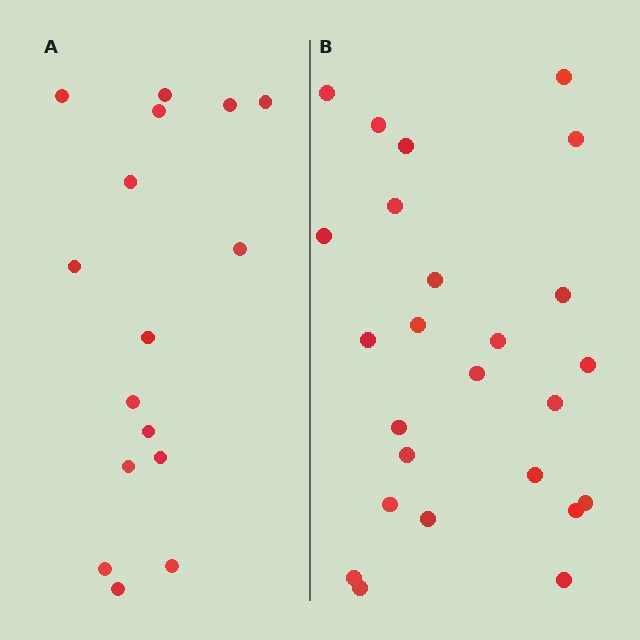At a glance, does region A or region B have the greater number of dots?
Region B (the right region) has more dots.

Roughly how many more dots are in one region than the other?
Region B has roughly 8 or so more dots than region A.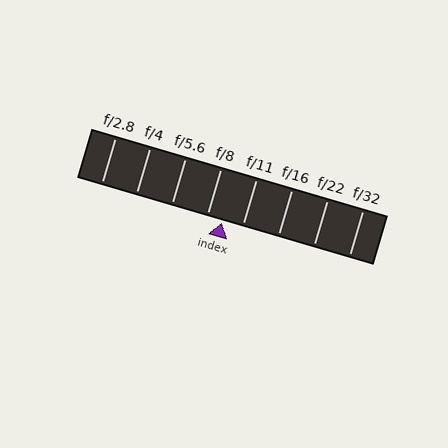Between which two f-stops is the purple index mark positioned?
The index mark is between f/8 and f/11.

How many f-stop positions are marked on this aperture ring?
There are 8 f-stop positions marked.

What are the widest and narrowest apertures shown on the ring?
The widest aperture shown is f/2.8 and the narrowest is f/32.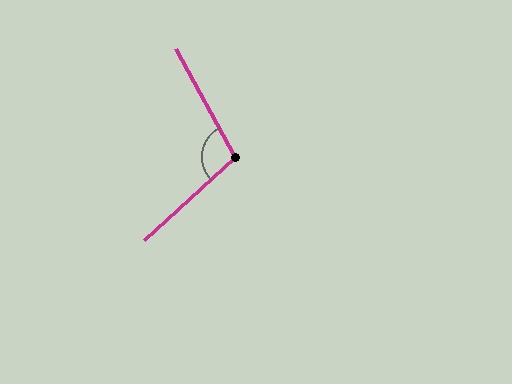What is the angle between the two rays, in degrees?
Approximately 104 degrees.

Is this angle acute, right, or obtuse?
It is obtuse.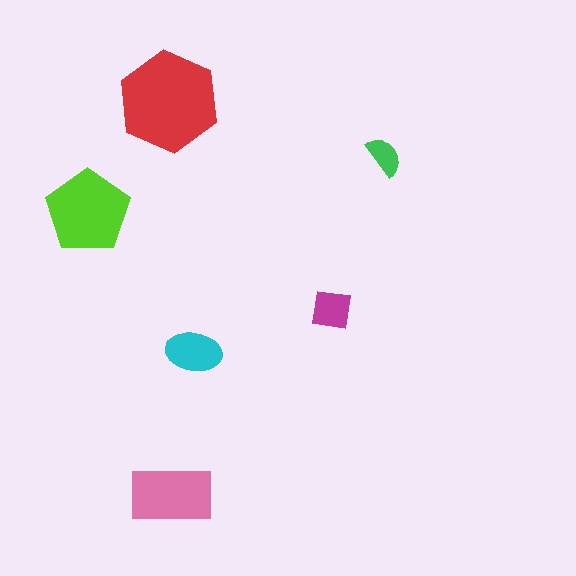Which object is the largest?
The red hexagon.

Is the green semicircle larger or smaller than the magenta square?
Smaller.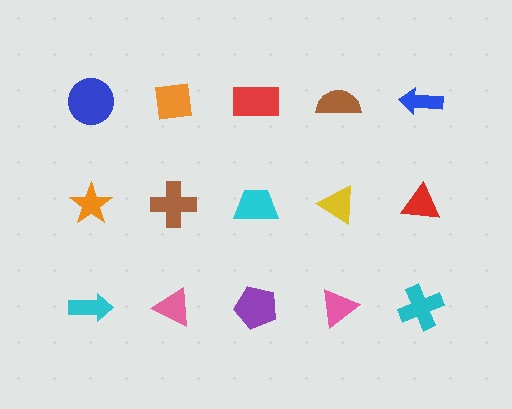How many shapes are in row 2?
5 shapes.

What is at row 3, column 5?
A cyan cross.